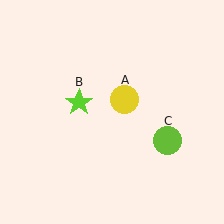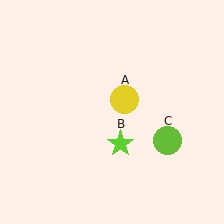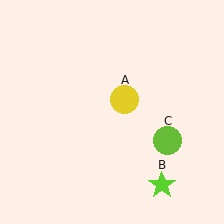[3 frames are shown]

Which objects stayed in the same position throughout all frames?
Yellow circle (object A) and lime circle (object C) remained stationary.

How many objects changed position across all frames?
1 object changed position: lime star (object B).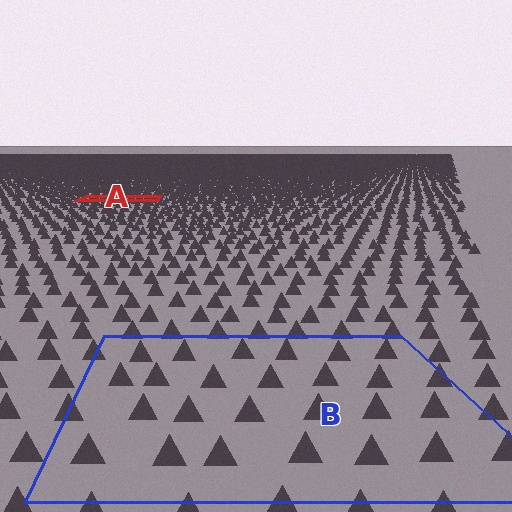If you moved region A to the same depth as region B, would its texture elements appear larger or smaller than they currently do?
They would appear larger. At a closer depth, the same texture elements are projected at a bigger on-screen size.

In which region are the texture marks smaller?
The texture marks are smaller in region A, because it is farther away.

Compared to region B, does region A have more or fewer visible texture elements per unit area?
Region A has more texture elements per unit area — they are packed more densely because it is farther away.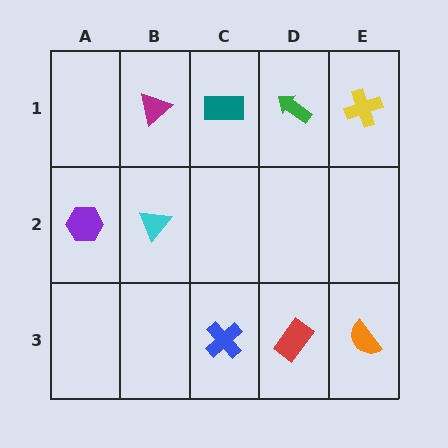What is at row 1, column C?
A teal rectangle.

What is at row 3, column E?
An orange semicircle.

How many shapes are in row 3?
3 shapes.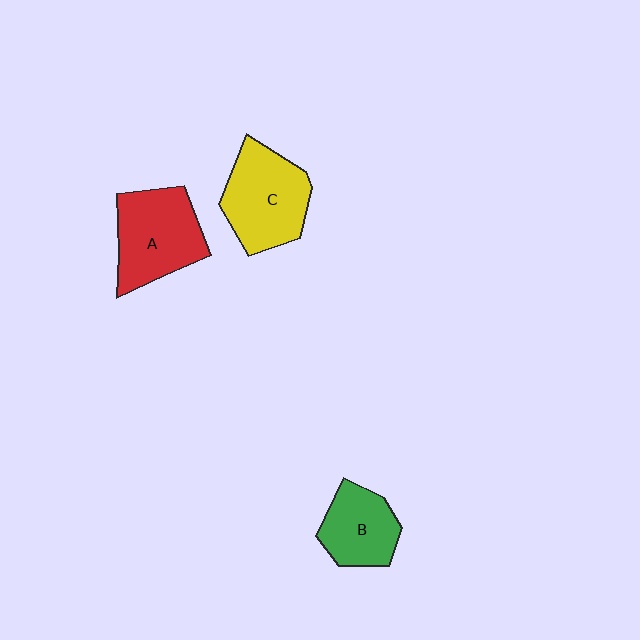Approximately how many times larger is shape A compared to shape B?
Approximately 1.4 times.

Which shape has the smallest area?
Shape B (green).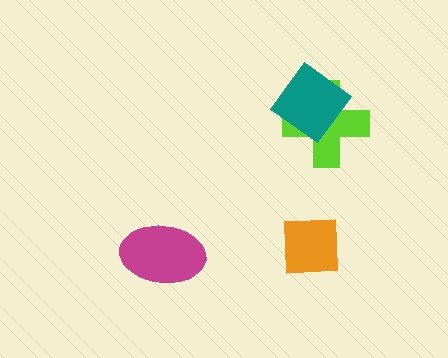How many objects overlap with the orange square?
0 objects overlap with the orange square.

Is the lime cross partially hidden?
Yes, it is partially covered by another shape.